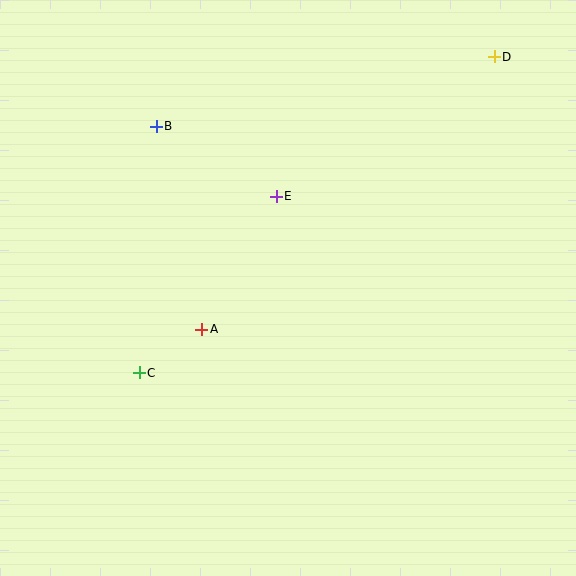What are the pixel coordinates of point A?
Point A is at (202, 329).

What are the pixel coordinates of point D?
Point D is at (494, 57).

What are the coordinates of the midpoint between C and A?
The midpoint between C and A is at (171, 351).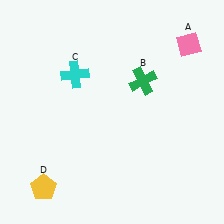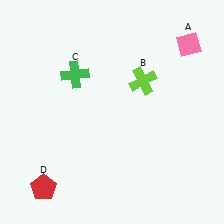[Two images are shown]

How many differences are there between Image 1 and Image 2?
There are 3 differences between the two images.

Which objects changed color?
B changed from green to lime. C changed from cyan to green. D changed from yellow to red.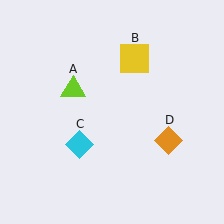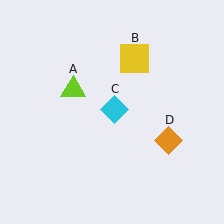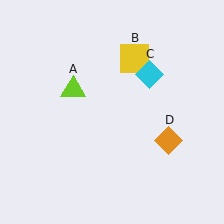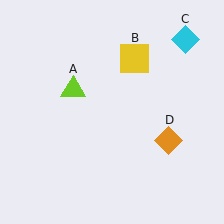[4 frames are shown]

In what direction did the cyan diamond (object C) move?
The cyan diamond (object C) moved up and to the right.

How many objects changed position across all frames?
1 object changed position: cyan diamond (object C).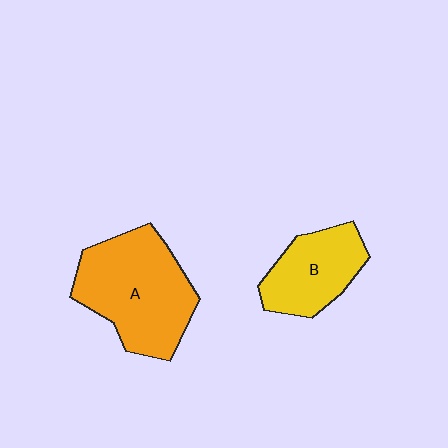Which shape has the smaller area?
Shape B (yellow).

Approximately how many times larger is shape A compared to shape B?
Approximately 1.6 times.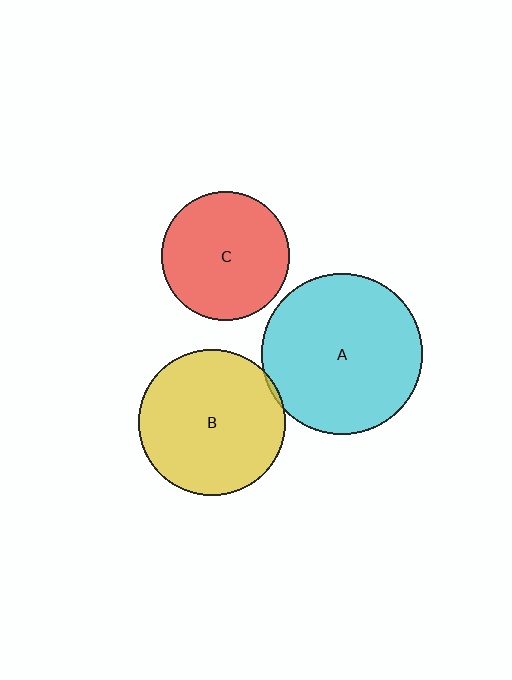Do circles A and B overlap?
Yes.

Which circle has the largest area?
Circle A (cyan).